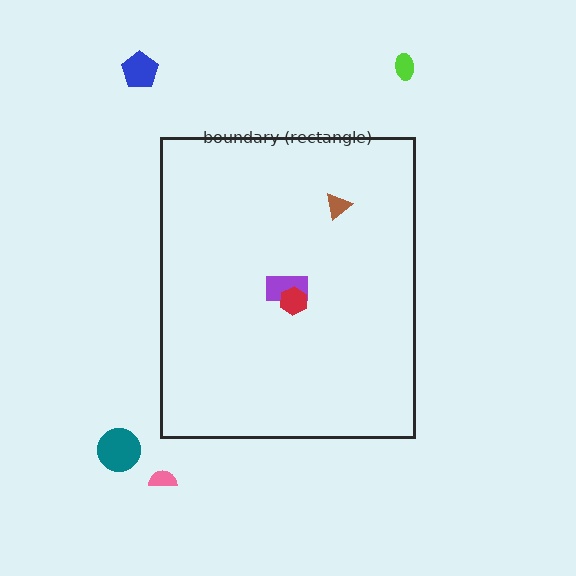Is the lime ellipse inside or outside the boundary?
Outside.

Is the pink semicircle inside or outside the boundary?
Outside.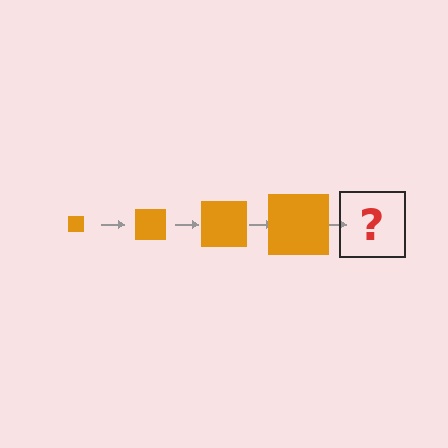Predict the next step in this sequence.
The next step is an orange square, larger than the previous one.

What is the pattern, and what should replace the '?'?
The pattern is that the square gets progressively larger each step. The '?' should be an orange square, larger than the previous one.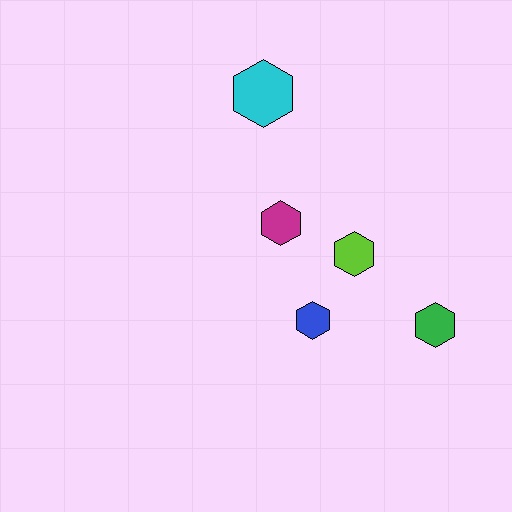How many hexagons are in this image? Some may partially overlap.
There are 5 hexagons.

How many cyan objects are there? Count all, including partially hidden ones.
There is 1 cyan object.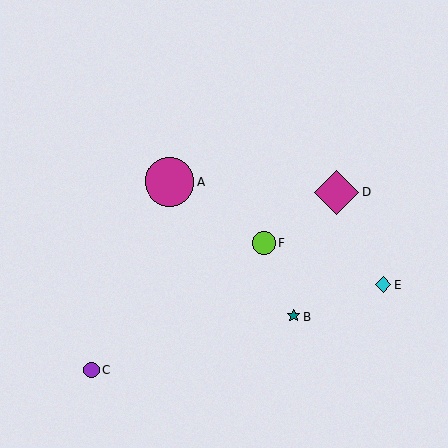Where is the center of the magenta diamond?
The center of the magenta diamond is at (337, 192).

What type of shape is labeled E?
Shape E is a cyan diamond.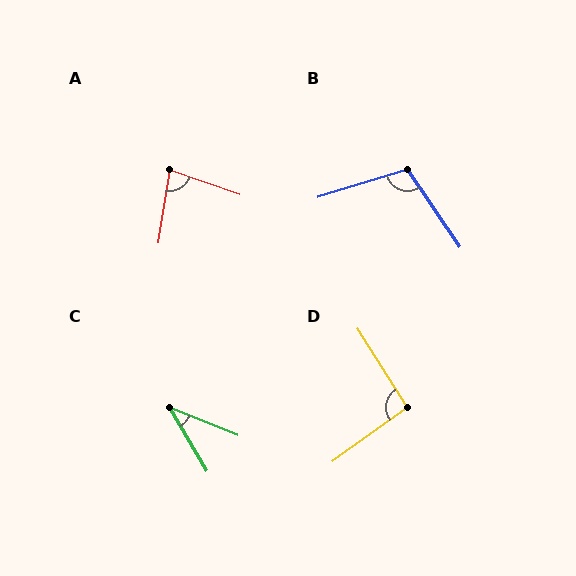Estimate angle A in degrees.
Approximately 80 degrees.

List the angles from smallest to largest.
C (38°), A (80°), D (94°), B (107°).